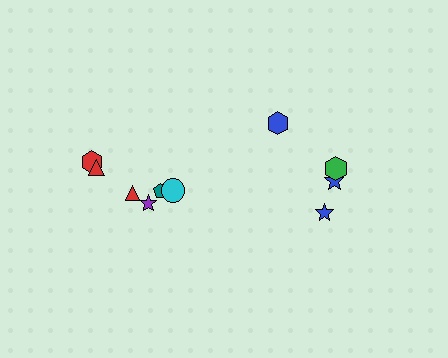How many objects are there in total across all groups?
There are 10 objects.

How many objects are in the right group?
There are 4 objects.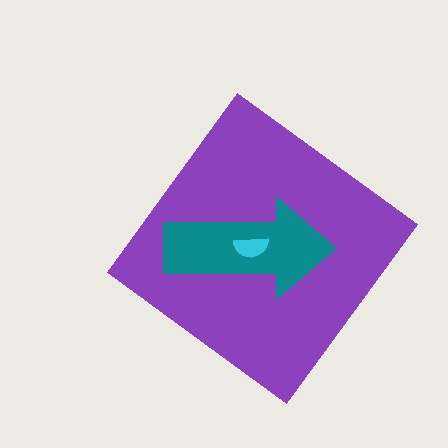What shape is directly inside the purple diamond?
The teal arrow.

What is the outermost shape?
The purple diamond.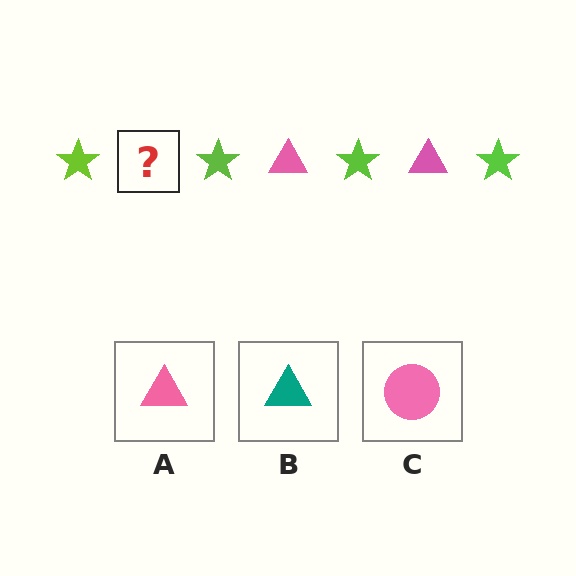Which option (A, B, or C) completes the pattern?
A.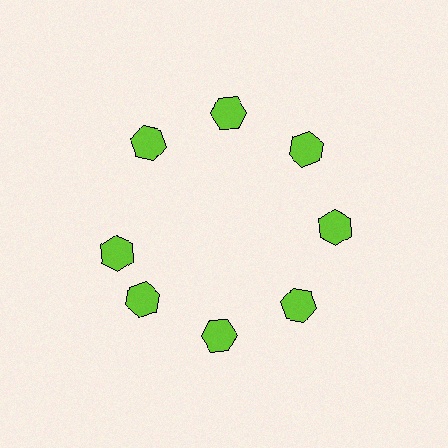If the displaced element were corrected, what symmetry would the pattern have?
It would have 8-fold rotational symmetry — the pattern would map onto itself every 45 degrees.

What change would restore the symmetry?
The symmetry would be restored by rotating it back into even spacing with its neighbors so that all 8 hexagons sit at equal angles and equal distance from the center.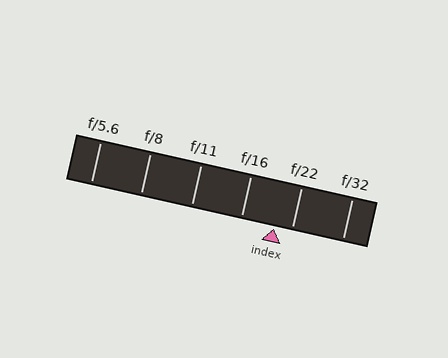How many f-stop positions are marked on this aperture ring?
There are 6 f-stop positions marked.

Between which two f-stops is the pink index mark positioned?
The index mark is between f/16 and f/22.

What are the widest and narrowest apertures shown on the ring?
The widest aperture shown is f/5.6 and the narrowest is f/32.